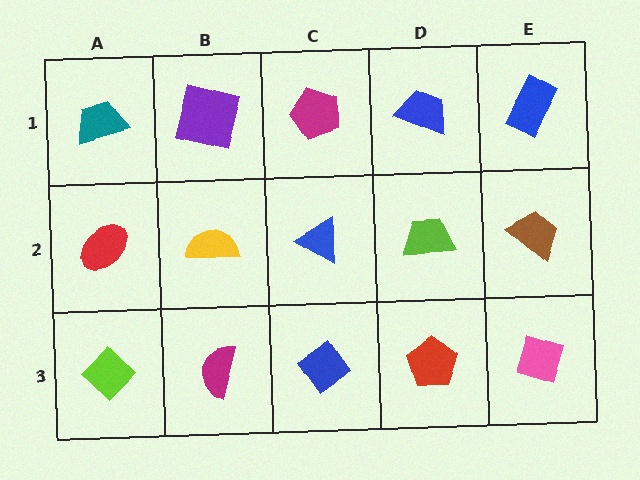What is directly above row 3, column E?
A brown trapezoid.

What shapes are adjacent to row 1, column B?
A yellow semicircle (row 2, column B), a teal trapezoid (row 1, column A), a magenta pentagon (row 1, column C).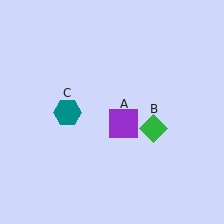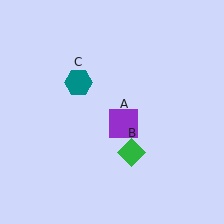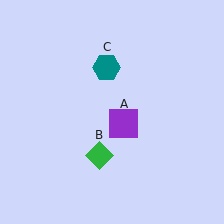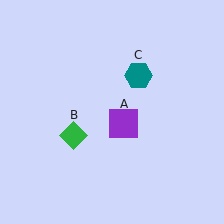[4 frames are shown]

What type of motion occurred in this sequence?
The green diamond (object B), teal hexagon (object C) rotated clockwise around the center of the scene.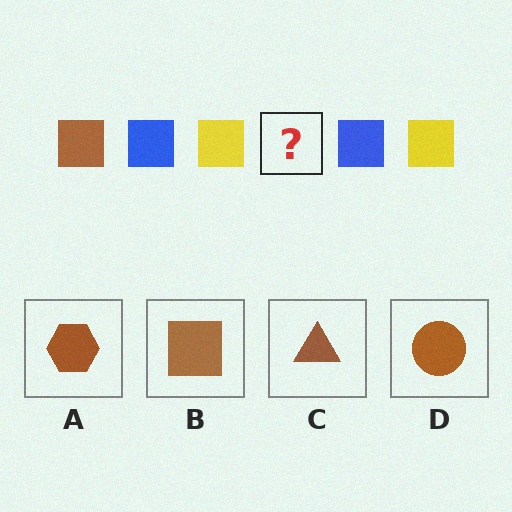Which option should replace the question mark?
Option B.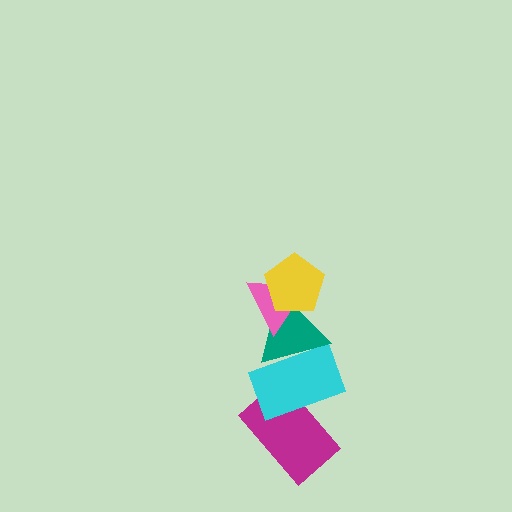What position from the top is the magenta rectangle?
The magenta rectangle is 5th from the top.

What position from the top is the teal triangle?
The teal triangle is 3rd from the top.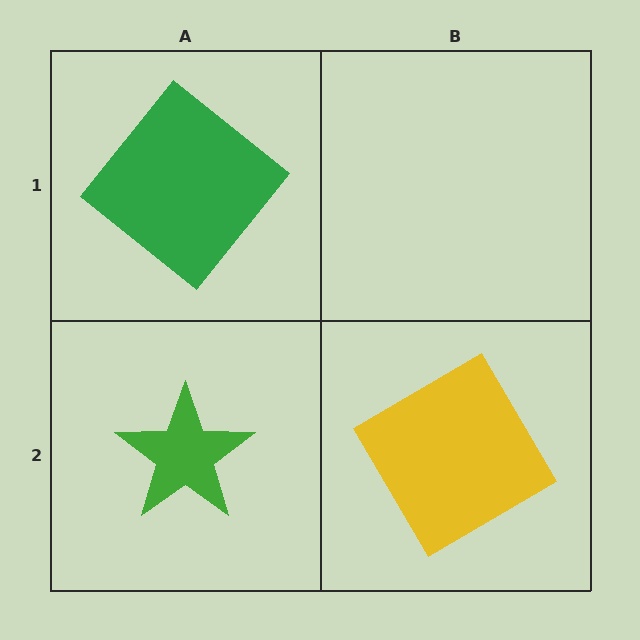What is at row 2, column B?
A yellow diamond.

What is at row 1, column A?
A green diamond.